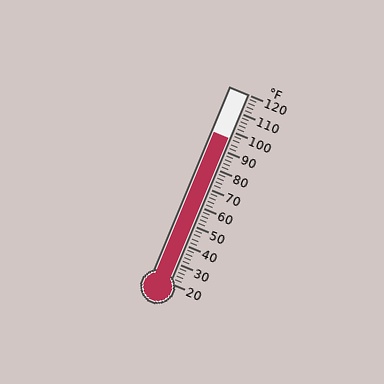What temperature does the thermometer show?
The thermometer shows approximately 96°F.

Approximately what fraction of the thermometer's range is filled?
The thermometer is filled to approximately 75% of its range.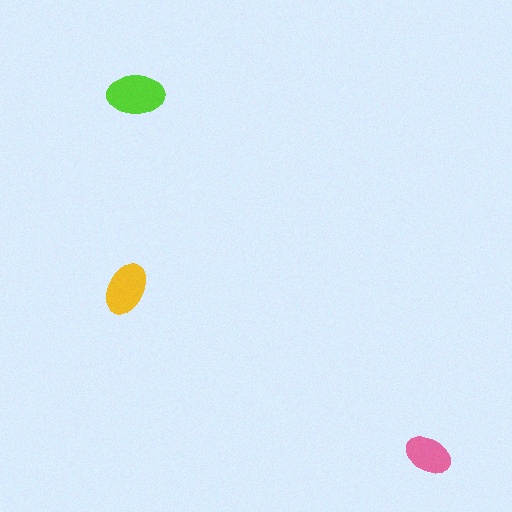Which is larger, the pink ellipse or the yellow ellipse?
The yellow one.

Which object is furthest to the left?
The yellow ellipse is leftmost.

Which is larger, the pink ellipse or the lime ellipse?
The lime one.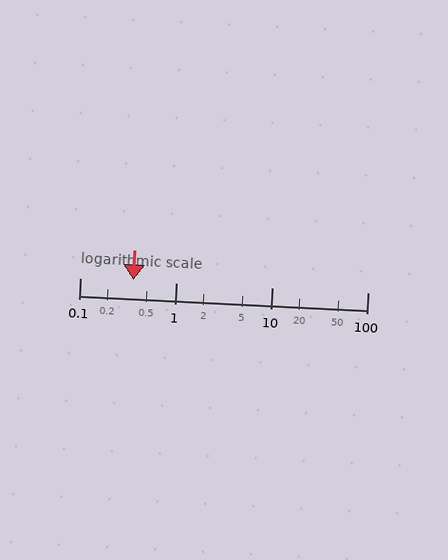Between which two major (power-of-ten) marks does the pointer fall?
The pointer is between 0.1 and 1.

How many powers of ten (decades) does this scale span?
The scale spans 3 decades, from 0.1 to 100.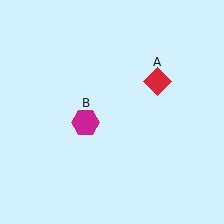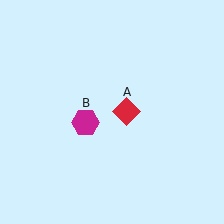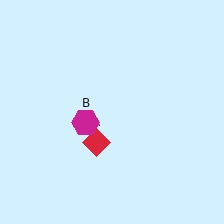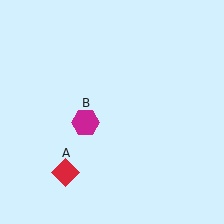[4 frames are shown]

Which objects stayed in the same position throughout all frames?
Magenta hexagon (object B) remained stationary.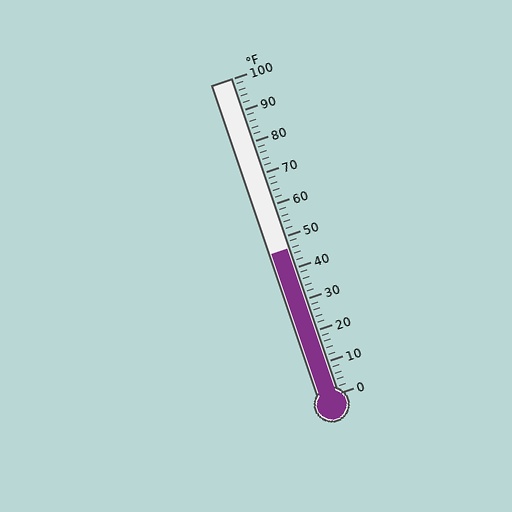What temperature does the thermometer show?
The thermometer shows approximately 46°F.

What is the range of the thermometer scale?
The thermometer scale ranges from 0°F to 100°F.